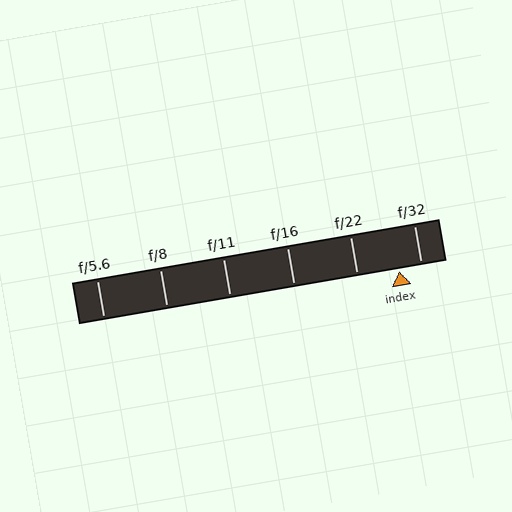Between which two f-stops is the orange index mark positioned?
The index mark is between f/22 and f/32.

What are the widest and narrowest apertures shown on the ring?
The widest aperture shown is f/5.6 and the narrowest is f/32.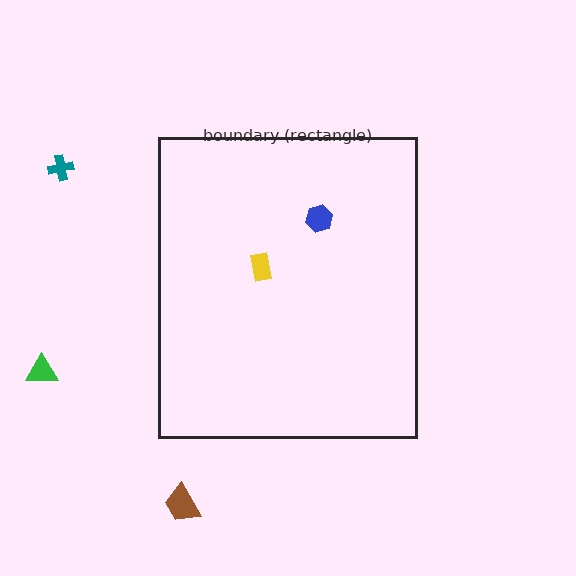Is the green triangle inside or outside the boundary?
Outside.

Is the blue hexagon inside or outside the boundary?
Inside.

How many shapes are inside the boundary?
2 inside, 3 outside.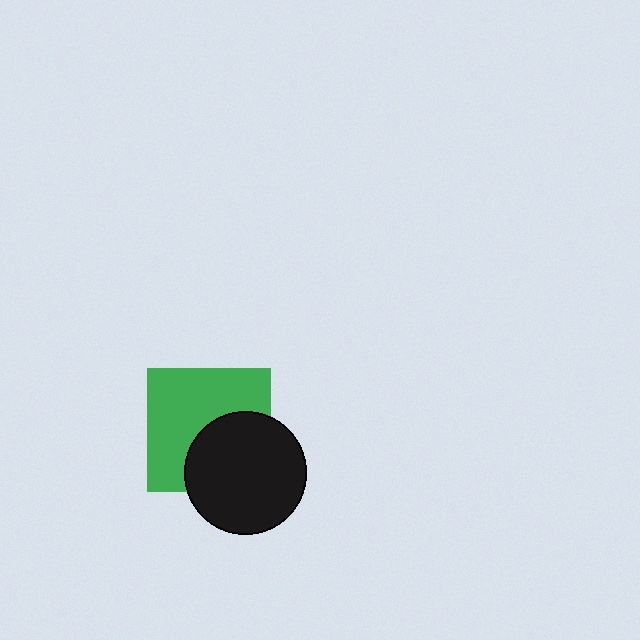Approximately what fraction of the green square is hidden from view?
Roughly 40% of the green square is hidden behind the black circle.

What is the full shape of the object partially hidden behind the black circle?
The partially hidden object is a green square.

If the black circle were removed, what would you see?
You would see the complete green square.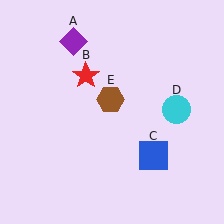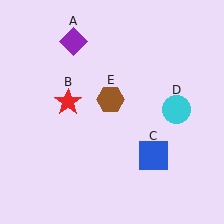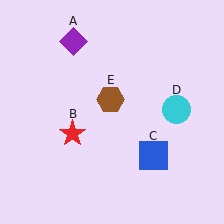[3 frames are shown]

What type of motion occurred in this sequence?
The red star (object B) rotated counterclockwise around the center of the scene.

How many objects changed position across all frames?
1 object changed position: red star (object B).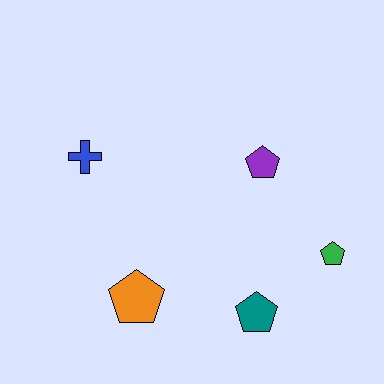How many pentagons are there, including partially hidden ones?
There are 4 pentagons.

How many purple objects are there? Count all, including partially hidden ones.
There is 1 purple object.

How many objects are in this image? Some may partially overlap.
There are 5 objects.